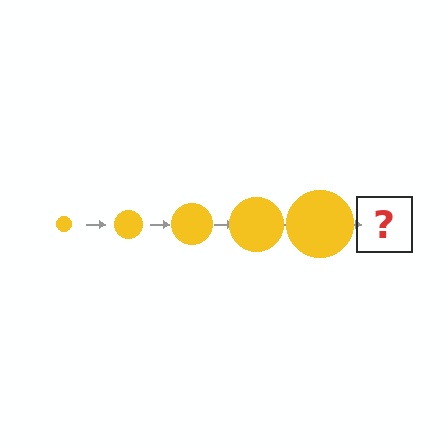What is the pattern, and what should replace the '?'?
The pattern is that the circle gets progressively larger each step. The '?' should be a yellow circle, larger than the previous one.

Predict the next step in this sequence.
The next step is a yellow circle, larger than the previous one.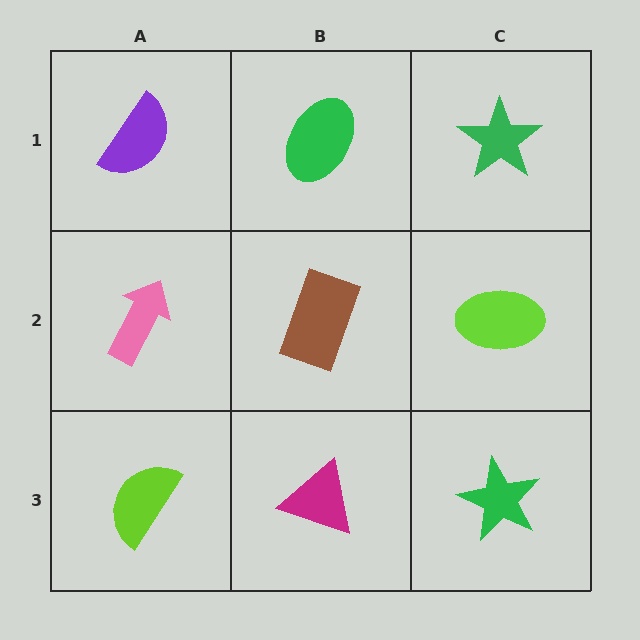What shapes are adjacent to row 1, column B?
A brown rectangle (row 2, column B), a purple semicircle (row 1, column A), a green star (row 1, column C).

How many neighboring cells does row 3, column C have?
2.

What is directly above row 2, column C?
A green star.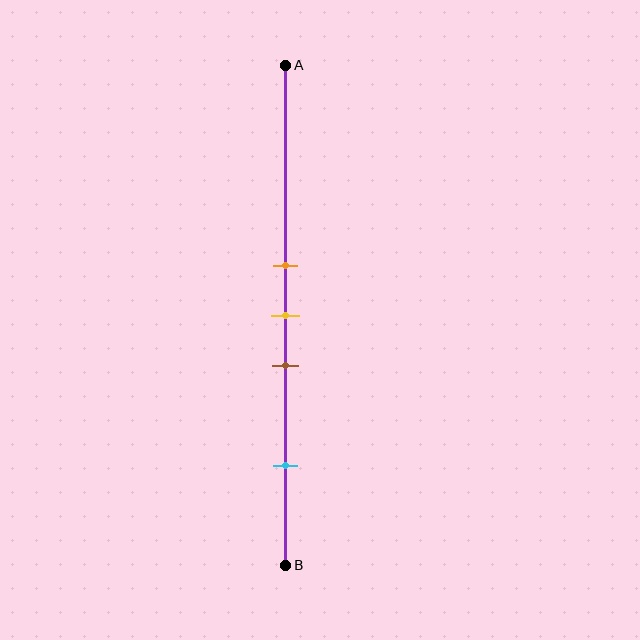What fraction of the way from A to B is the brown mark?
The brown mark is approximately 60% (0.6) of the way from A to B.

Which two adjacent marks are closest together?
The orange and yellow marks are the closest adjacent pair.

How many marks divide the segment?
There are 4 marks dividing the segment.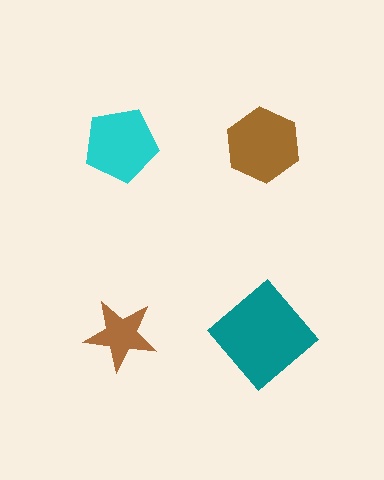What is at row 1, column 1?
A cyan pentagon.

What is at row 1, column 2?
A brown hexagon.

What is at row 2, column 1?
A brown star.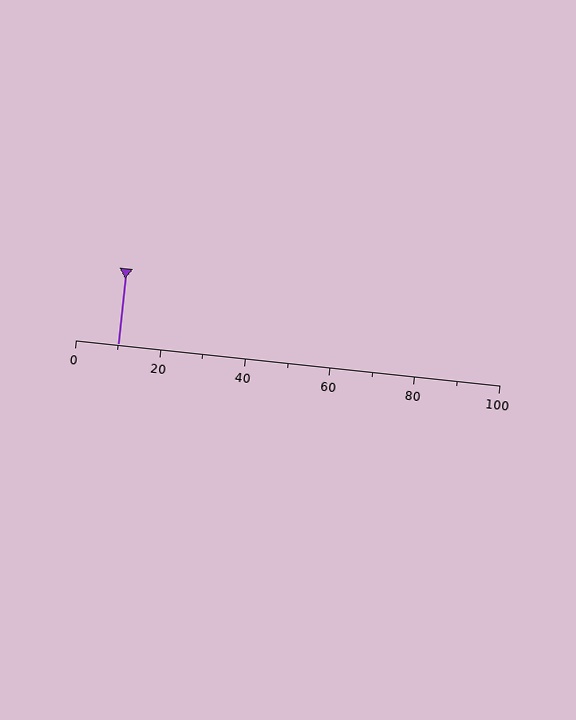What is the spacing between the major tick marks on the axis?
The major ticks are spaced 20 apart.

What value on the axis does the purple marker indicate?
The marker indicates approximately 10.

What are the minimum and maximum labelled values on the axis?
The axis runs from 0 to 100.